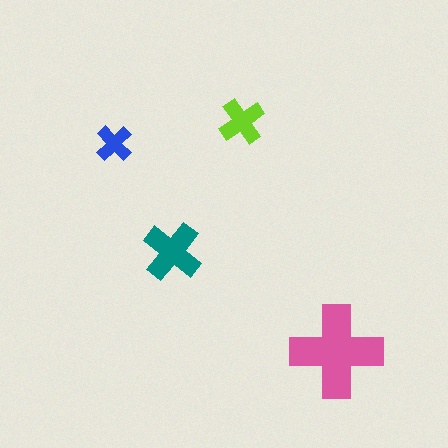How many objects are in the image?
There are 4 objects in the image.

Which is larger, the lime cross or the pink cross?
The pink one.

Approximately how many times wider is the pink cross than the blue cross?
About 2.5 times wider.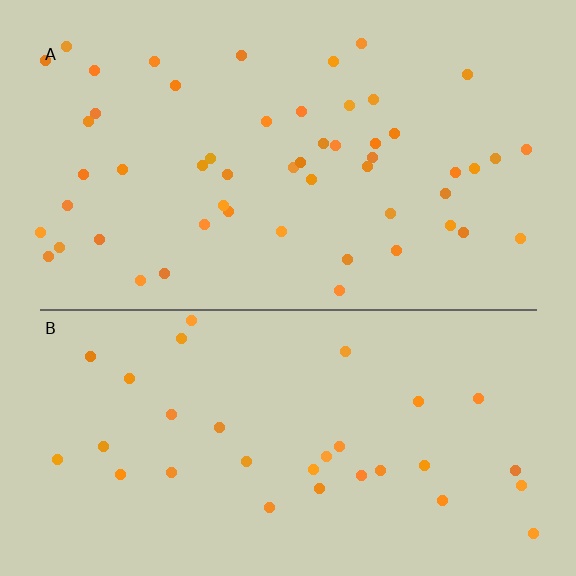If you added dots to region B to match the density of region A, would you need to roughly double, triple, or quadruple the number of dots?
Approximately double.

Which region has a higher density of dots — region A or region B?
A (the top).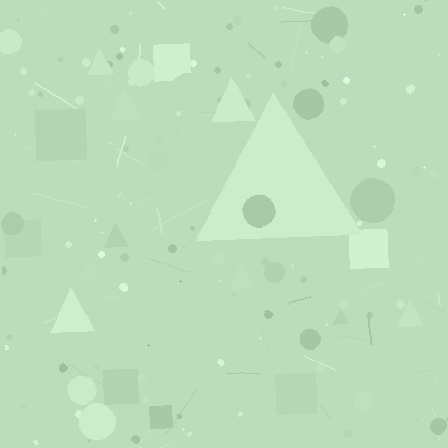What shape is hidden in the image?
A triangle is hidden in the image.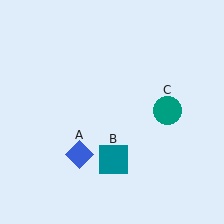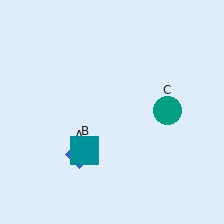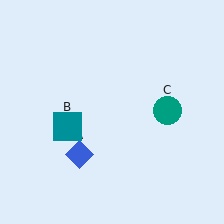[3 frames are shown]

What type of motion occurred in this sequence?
The teal square (object B) rotated clockwise around the center of the scene.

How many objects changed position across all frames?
1 object changed position: teal square (object B).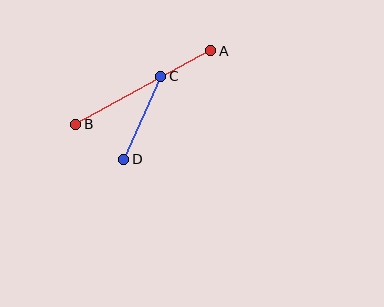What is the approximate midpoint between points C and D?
The midpoint is at approximately (142, 118) pixels.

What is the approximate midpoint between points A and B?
The midpoint is at approximately (143, 87) pixels.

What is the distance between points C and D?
The distance is approximately 91 pixels.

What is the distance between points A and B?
The distance is approximately 153 pixels.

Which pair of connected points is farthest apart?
Points A and B are farthest apart.